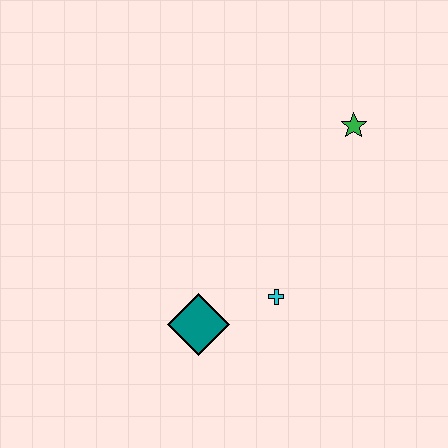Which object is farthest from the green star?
The teal diamond is farthest from the green star.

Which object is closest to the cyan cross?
The teal diamond is closest to the cyan cross.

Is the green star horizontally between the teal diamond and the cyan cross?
No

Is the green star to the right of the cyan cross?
Yes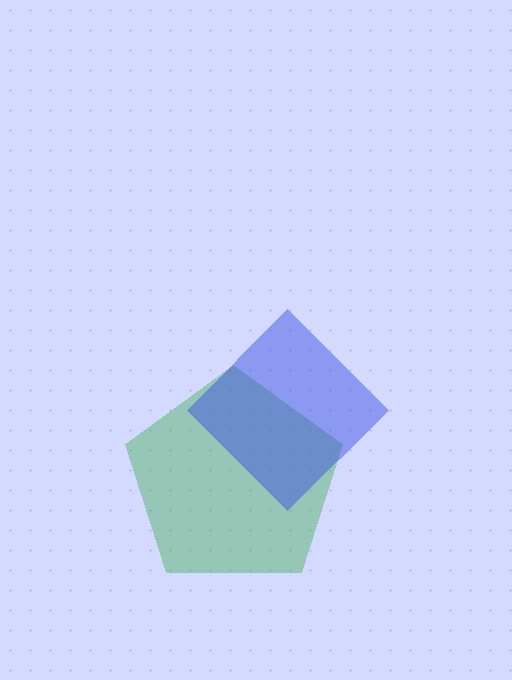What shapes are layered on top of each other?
The layered shapes are: a green pentagon, a blue diamond.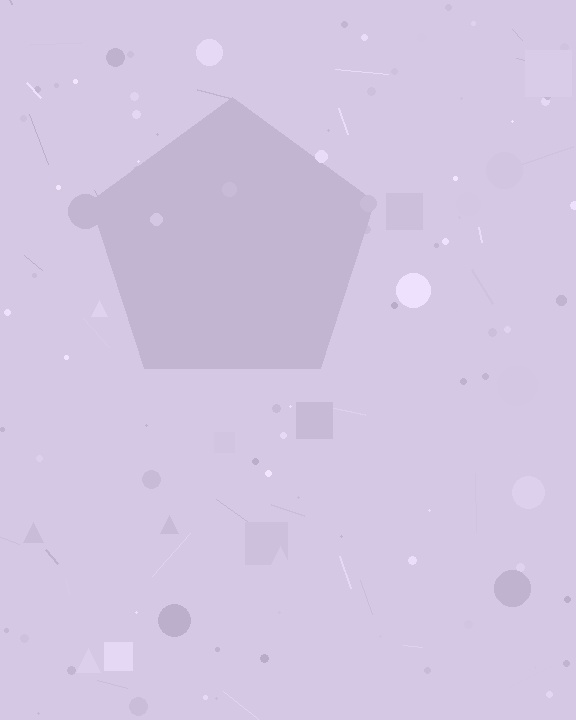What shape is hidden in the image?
A pentagon is hidden in the image.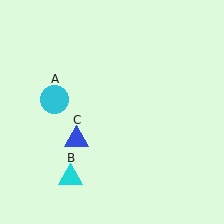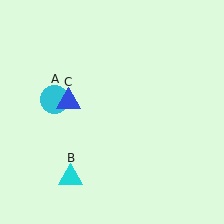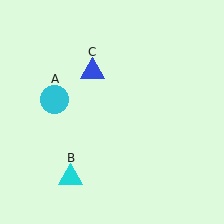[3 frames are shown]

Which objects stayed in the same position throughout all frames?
Cyan circle (object A) and cyan triangle (object B) remained stationary.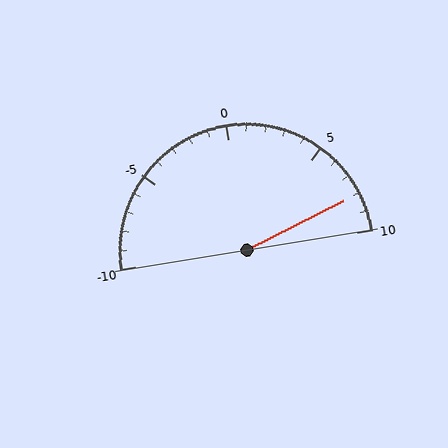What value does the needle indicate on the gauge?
The needle indicates approximately 8.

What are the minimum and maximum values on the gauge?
The gauge ranges from -10 to 10.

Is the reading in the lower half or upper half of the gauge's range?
The reading is in the upper half of the range (-10 to 10).